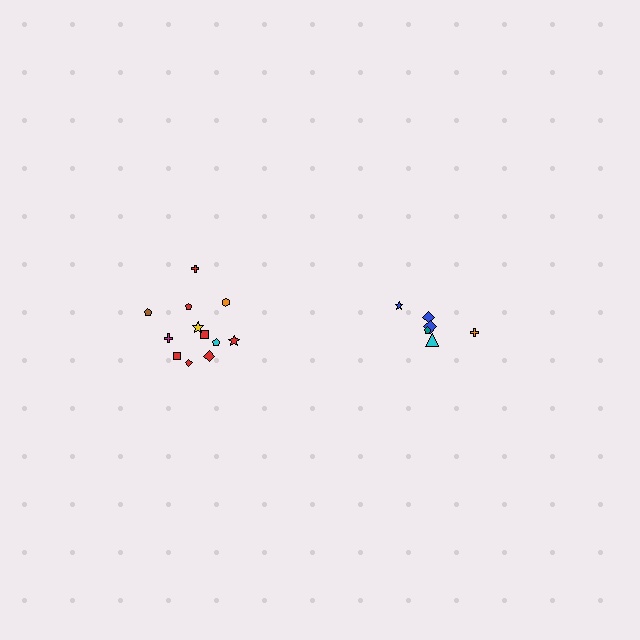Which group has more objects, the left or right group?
The left group.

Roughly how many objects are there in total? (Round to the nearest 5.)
Roughly 20 objects in total.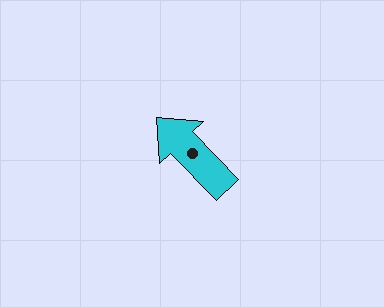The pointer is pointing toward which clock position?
Roughly 11 o'clock.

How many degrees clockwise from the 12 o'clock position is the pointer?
Approximately 316 degrees.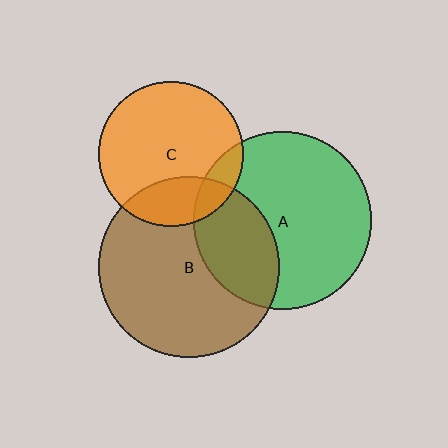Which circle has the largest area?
Circle B (brown).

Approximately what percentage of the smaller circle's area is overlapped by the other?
Approximately 30%.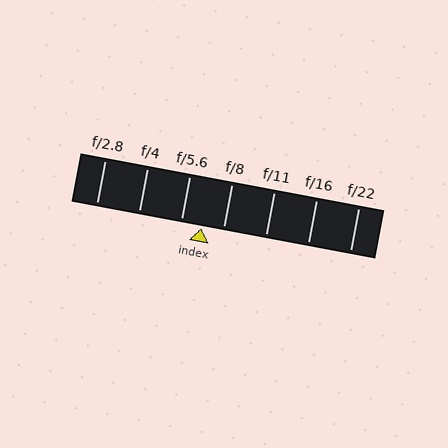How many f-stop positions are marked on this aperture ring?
There are 7 f-stop positions marked.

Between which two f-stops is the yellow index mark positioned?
The index mark is between f/5.6 and f/8.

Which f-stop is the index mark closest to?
The index mark is closest to f/5.6.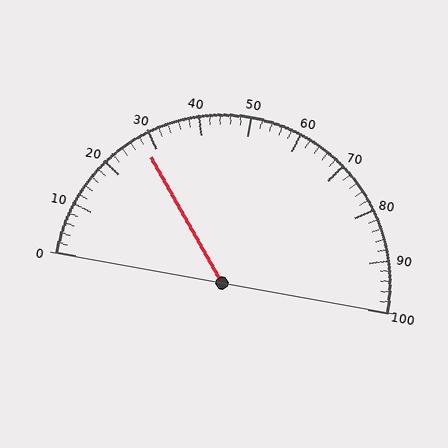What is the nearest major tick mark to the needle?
The nearest major tick mark is 30.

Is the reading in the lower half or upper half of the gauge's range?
The reading is in the lower half of the range (0 to 100).